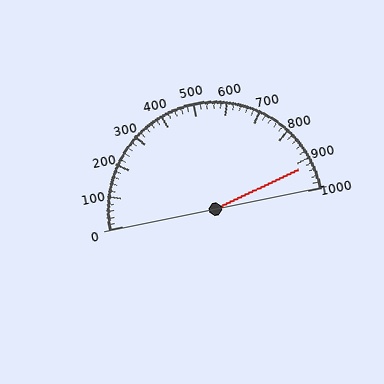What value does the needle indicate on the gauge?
The needle indicates approximately 920.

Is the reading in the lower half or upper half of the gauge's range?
The reading is in the upper half of the range (0 to 1000).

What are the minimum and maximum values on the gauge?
The gauge ranges from 0 to 1000.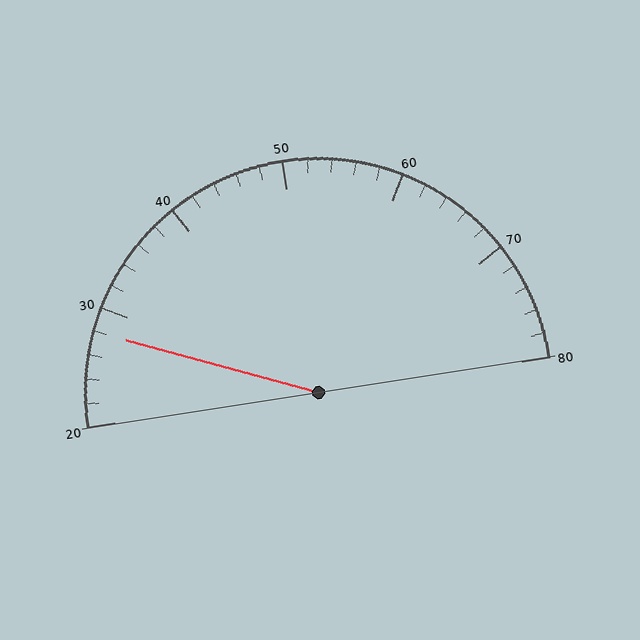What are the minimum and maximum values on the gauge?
The gauge ranges from 20 to 80.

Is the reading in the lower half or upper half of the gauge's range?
The reading is in the lower half of the range (20 to 80).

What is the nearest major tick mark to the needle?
The nearest major tick mark is 30.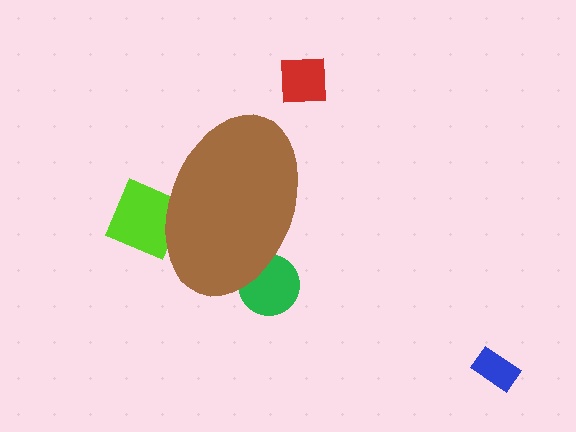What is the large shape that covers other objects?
A brown ellipse.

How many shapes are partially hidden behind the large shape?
2 shapes are partially hidden.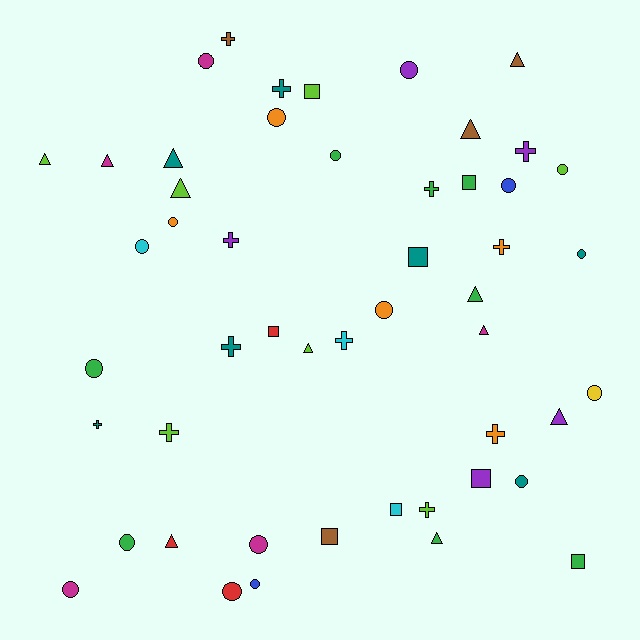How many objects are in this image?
There are 50 objects.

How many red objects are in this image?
There are 3 red objects.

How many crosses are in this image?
There are 12 crosses.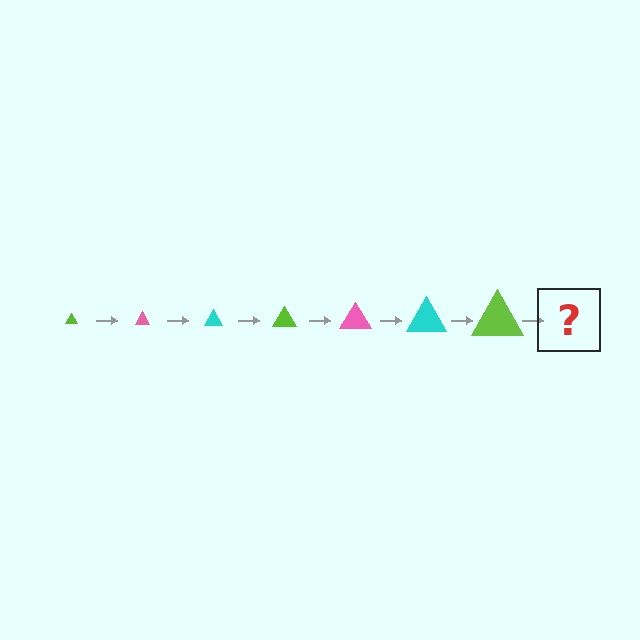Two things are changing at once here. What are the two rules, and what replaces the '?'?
The two rules are that the triangle grows larger each step and the color cycles through lime, pink, and cyan. The '?' should be a pink triangle, larger than the previous one.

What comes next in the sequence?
The next element should be a pink triangle, larger than the previous one.